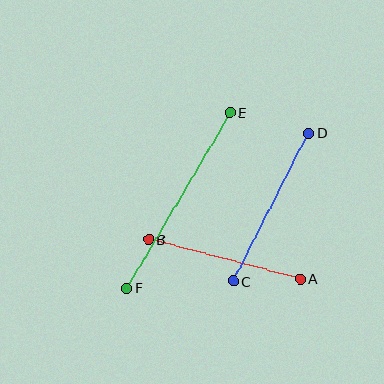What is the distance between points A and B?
The distance is approximately 157 pixels.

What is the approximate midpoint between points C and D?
The midpoint is at approximately (271, 207) pixels.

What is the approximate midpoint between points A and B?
The midpoint is at approximately (225, 259) pixels.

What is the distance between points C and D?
The distance is approximately 166 pixels.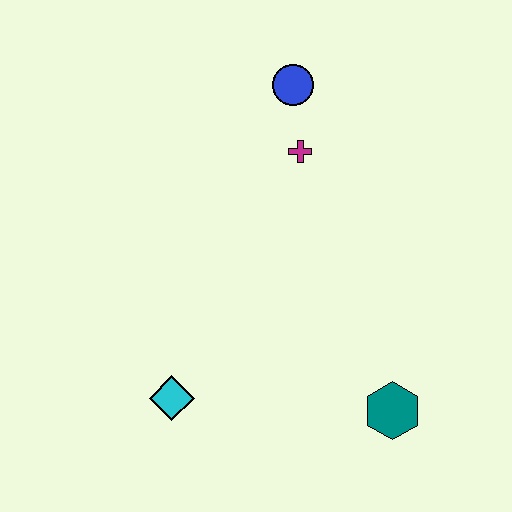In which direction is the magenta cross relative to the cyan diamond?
The magenta cross is above the cyan diamond.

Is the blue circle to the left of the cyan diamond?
No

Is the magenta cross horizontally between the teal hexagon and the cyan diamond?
Yes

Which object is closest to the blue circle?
The magenta cross is closest to the blue circle.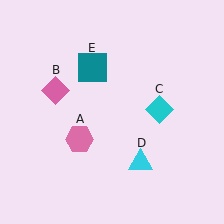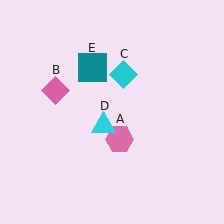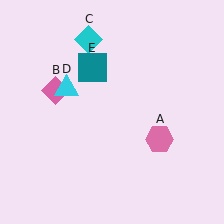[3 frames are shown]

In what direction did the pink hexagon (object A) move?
The pink hexagon (object A) moved right.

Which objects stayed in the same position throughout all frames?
Pink diamond (object B) and teal square (object E) remained stationary.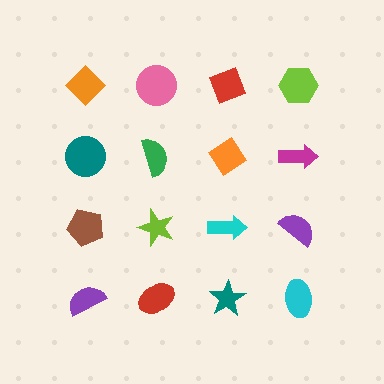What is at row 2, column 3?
An orange diamond.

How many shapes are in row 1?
4 shapes.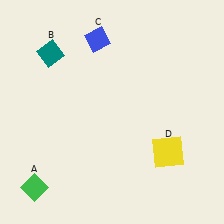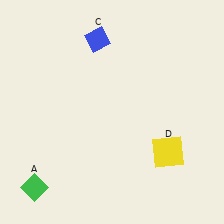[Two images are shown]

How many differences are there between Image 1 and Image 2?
There is 1 difference between the two images.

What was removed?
The teal diamond (B) was removed in Image 2.